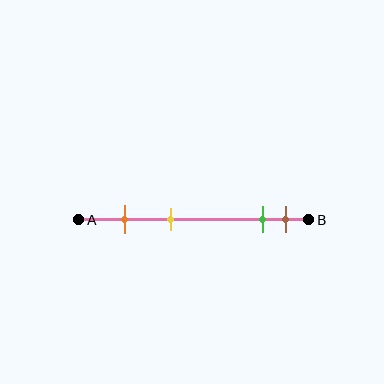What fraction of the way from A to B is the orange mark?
The orange mark is approximately 20% (0.2) of the way from A to B.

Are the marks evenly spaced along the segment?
No, the marks are not evenly spaced.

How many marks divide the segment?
There are 4 marks dividing the segment.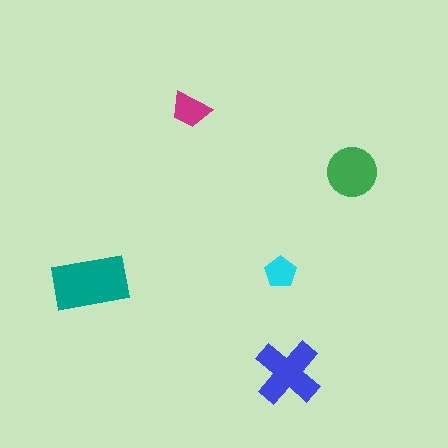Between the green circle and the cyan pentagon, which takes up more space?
The green circle.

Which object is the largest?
The teal rectangle.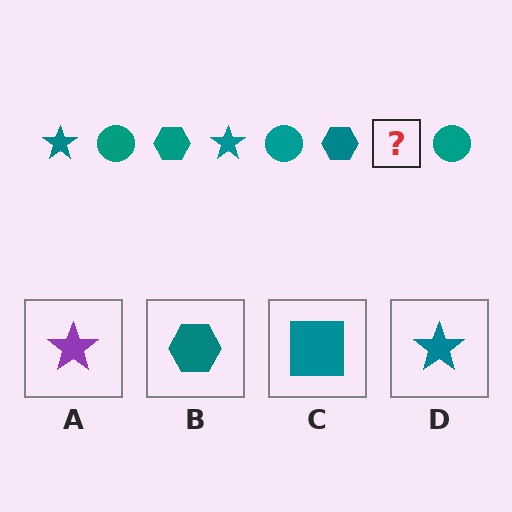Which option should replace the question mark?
Option D.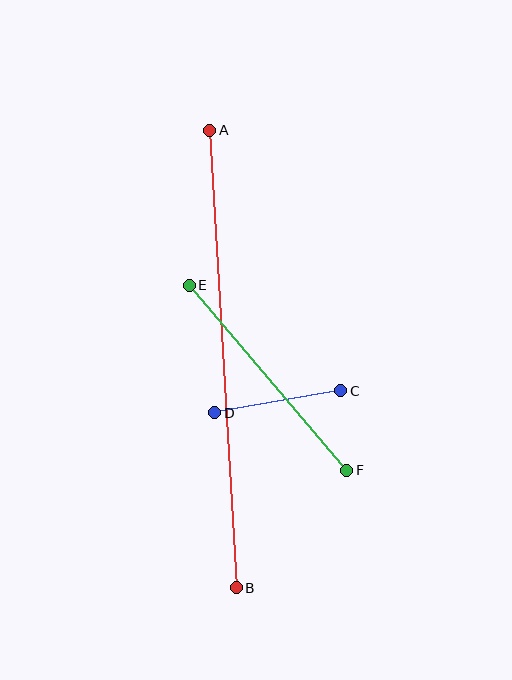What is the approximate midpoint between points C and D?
The midpoint is at approximately (278, 402) pixels.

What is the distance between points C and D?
The distance is approximately 128 pixels.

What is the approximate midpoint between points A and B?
The midpoint is at approximately (223, 359) pixels.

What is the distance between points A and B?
The distance is approximately 458 pixels.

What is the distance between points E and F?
The distance is approximately 243 pixels.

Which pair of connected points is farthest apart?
Points A and B are farthest apart.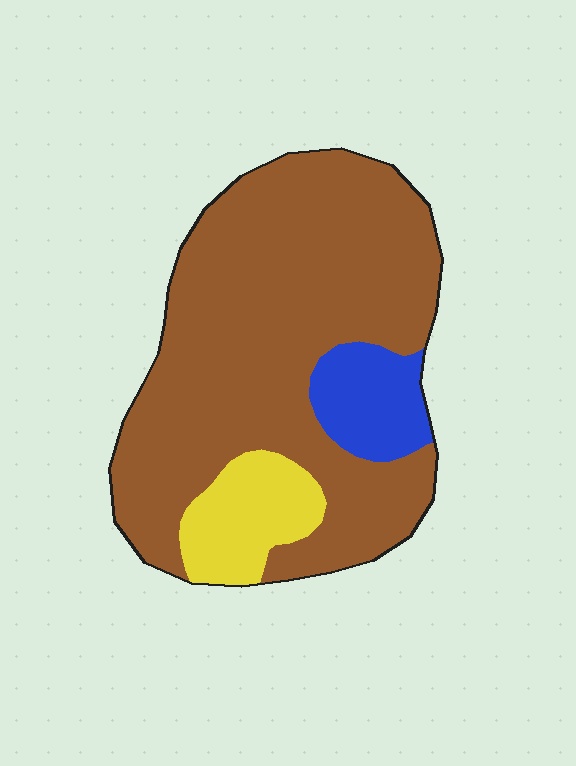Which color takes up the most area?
Brown, at roughly 80%.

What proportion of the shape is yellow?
Yellow covers 12% of the shape.